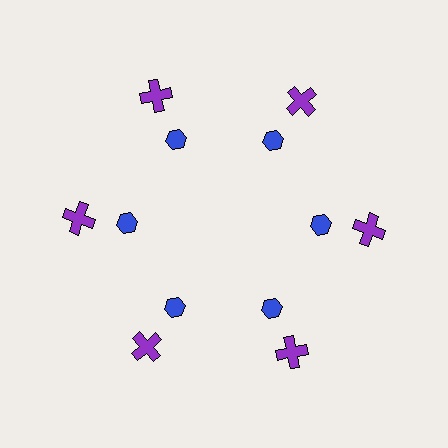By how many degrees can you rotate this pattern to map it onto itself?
The pattern maps onto itself every 60 degrees of rotation.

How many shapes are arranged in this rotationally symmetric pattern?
There are 12 shapes, arranged in 6 groups of 2.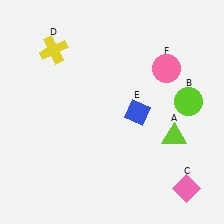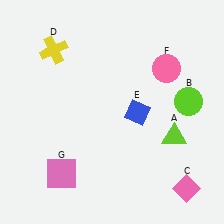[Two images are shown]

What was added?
A pink square (G) was added in Image 2.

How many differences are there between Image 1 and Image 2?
There is 1 difference between the two images.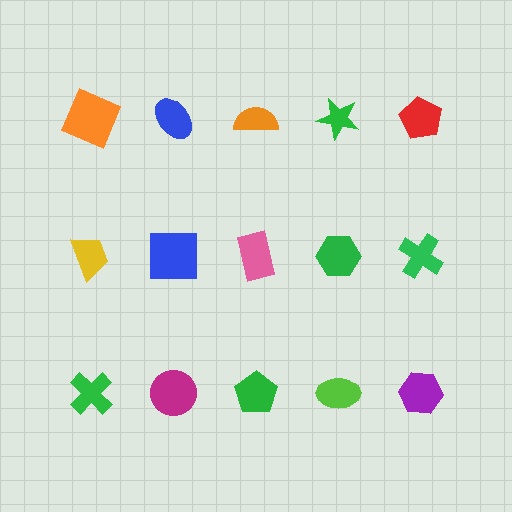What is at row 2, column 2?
A blue square.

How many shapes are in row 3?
5 shapes.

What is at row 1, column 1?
An orange square.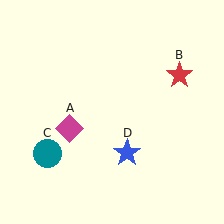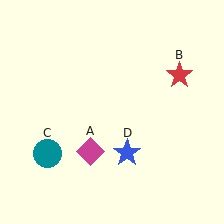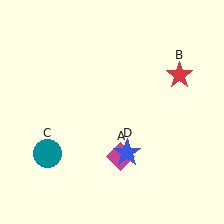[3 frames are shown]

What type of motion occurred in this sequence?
The magenta diamond (object A) rotated counterclockwise around the center of the scene.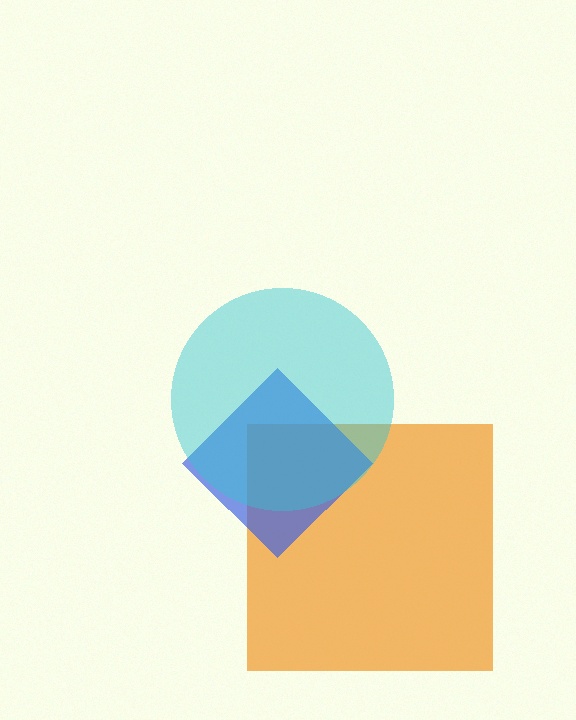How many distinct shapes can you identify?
There are 3 distinct shapes: an orange square, a blue diamond, a cyan circle.